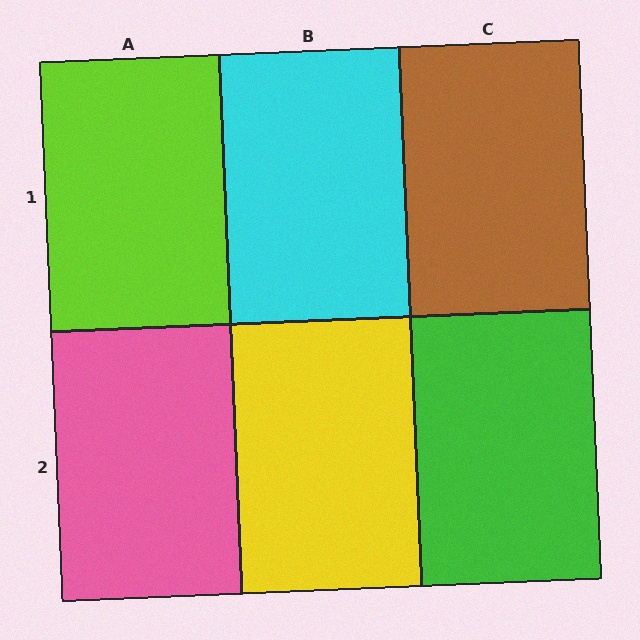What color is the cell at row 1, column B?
Cyan.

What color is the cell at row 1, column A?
Lime.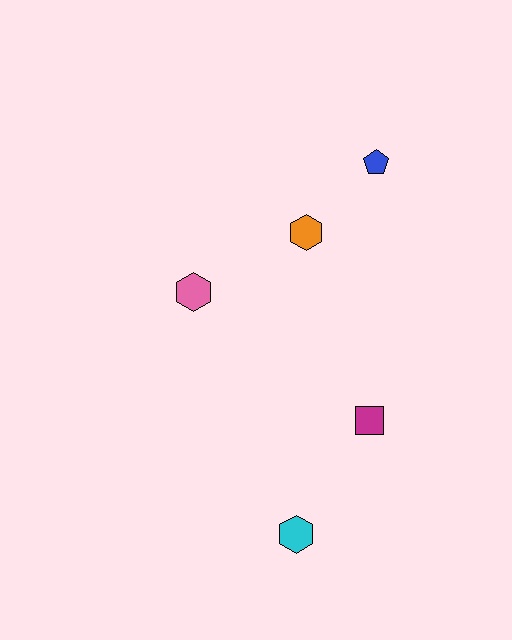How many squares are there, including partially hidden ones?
There is 1 square.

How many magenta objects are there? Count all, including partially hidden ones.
There is 1 magenta object.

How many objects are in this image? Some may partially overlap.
There are 5 objects.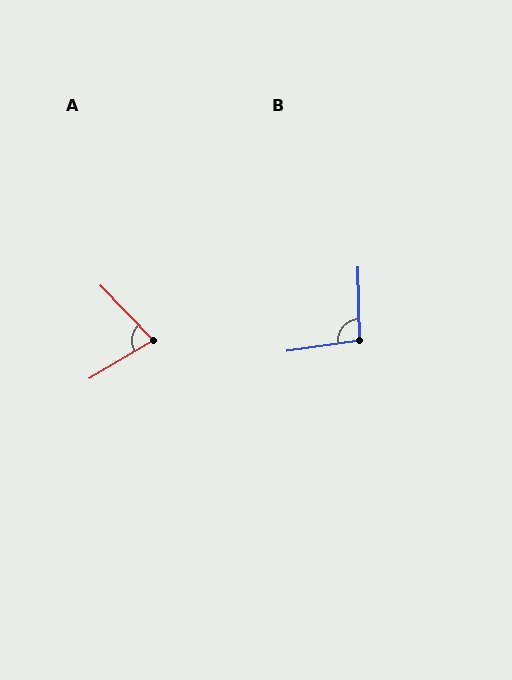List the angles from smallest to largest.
A (77°), B (97°).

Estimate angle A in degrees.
Approximately 77 degrees.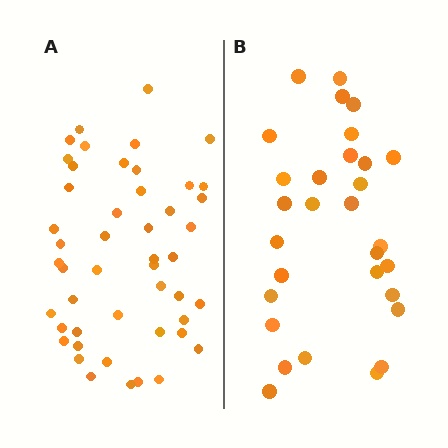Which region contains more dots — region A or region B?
Region A (the left region) has more dots.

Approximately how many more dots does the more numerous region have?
Region A has approximately 20 more dots than region B.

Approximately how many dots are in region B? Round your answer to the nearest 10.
About 30 dots.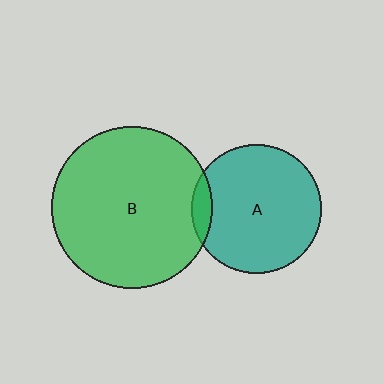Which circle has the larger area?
Circle B (green).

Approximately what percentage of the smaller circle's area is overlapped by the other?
Approximately 10%.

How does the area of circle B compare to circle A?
Approximately 1.6 times.